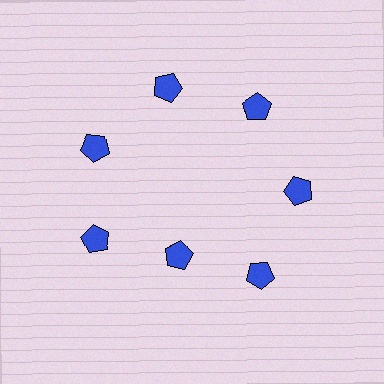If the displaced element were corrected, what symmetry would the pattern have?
It would have 7-fold rotational symmetry — the pattern would map onto itself every 51 degrees.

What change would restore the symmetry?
The symmetry would be restored by moving it outward, back onto the ring so that all 7 pentagons sit at equal angles and equal distance from the center.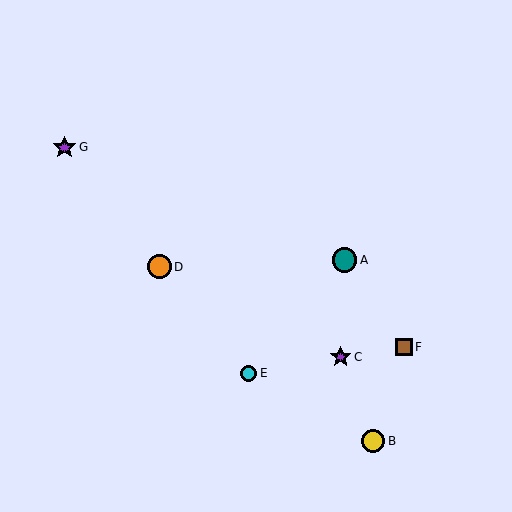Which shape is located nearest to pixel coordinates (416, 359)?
The brown square (labeled F) at (404, 347) is nearest to that location.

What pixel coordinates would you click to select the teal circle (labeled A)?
Click at (345, 260) to select the teal circle A.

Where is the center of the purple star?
The center of the purple star is at (341, 357).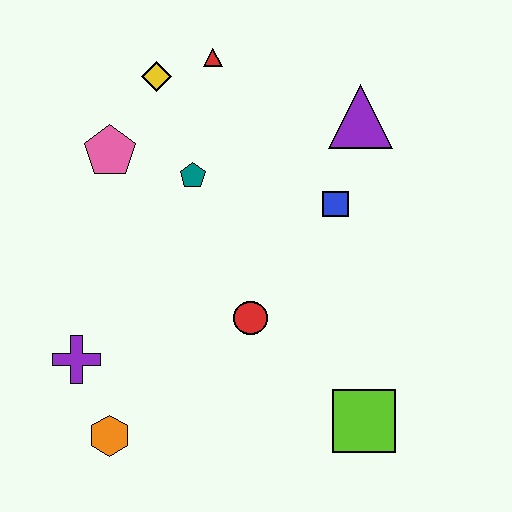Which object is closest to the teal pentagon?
The pink pentagon is closest to the teal pentagon.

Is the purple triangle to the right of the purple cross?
Yes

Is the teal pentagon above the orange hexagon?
Yes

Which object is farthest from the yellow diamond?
The lime square is farthest from the yellow diamond.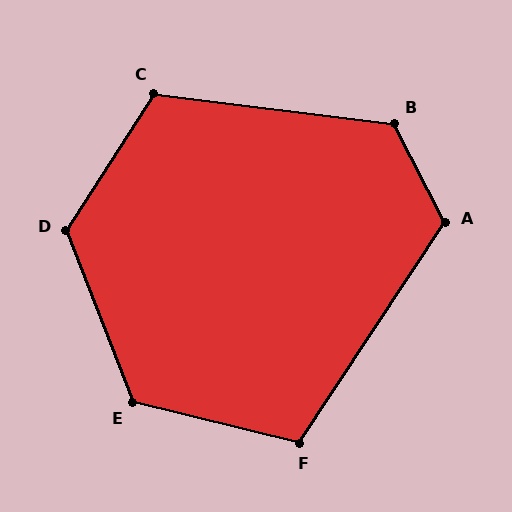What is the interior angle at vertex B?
Approximately 124 degrees (obtuse).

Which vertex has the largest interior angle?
D, at approximately 126 degrees.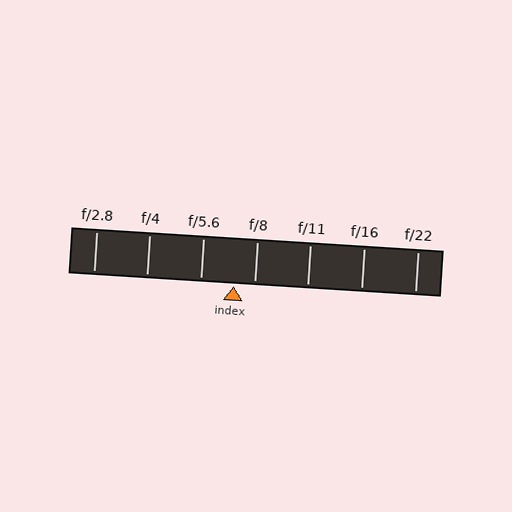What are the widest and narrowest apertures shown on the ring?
The widest aperture shown is f/2.8 and the narrowest is f/22.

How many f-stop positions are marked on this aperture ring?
There are 7 f-stop positions marked.